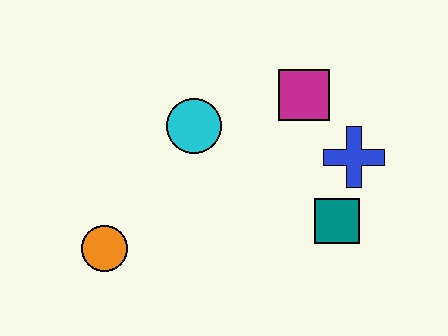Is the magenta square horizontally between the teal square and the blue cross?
No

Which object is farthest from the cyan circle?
The teal square is farthest from the cyan circle.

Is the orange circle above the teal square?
No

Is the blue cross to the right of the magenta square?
Yes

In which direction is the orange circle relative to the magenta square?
The orange circle is to the left of the magenta square.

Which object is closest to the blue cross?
The teal square is closest to the blue cross.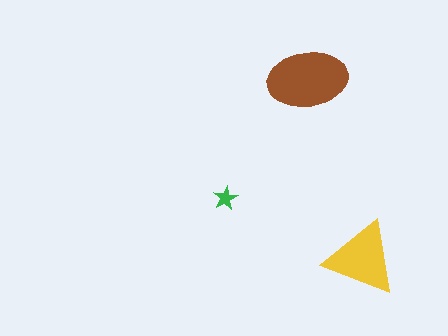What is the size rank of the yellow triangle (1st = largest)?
2nd.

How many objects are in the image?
There are 3 objects in the image.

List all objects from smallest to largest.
The green star, the yellow triangle, the brown ellipse.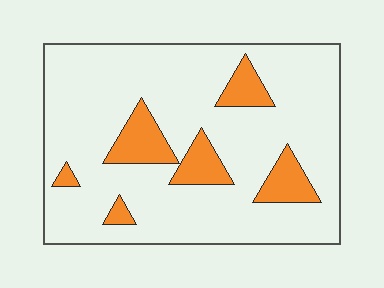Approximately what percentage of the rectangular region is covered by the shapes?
Approximately 15%.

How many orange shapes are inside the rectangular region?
6.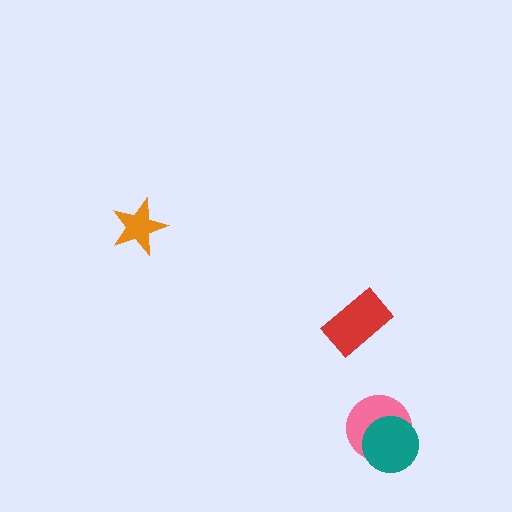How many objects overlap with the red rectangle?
0 objects overlap with the red rectangle.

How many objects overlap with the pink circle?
1 object overlaps with the pink circle.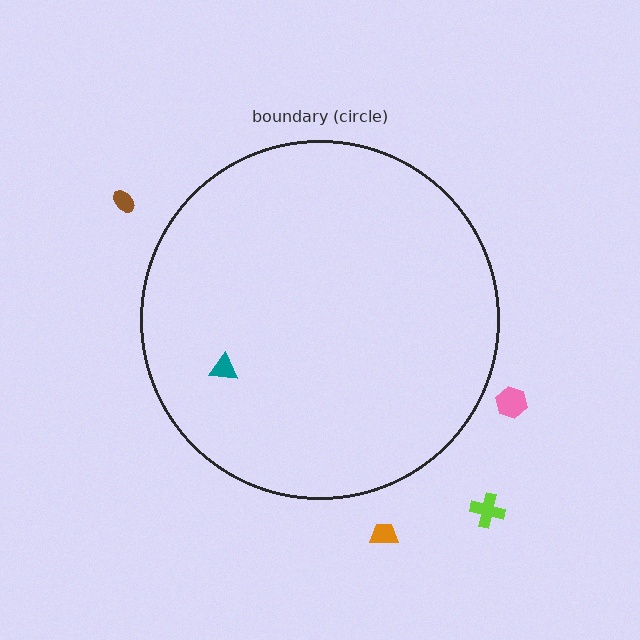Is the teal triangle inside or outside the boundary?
Inside.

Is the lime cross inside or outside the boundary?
Outside.